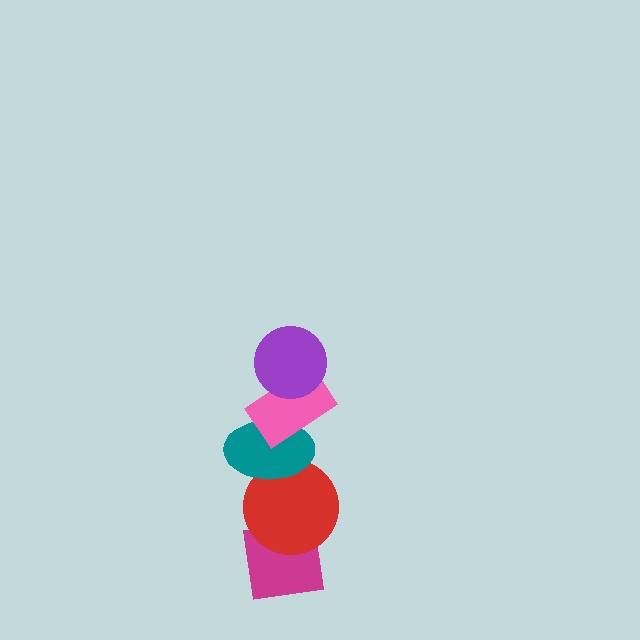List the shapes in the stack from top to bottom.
From top to bottom: the purple circle, the pink rectangle, the teal ellipse, the red circle, the magenta square.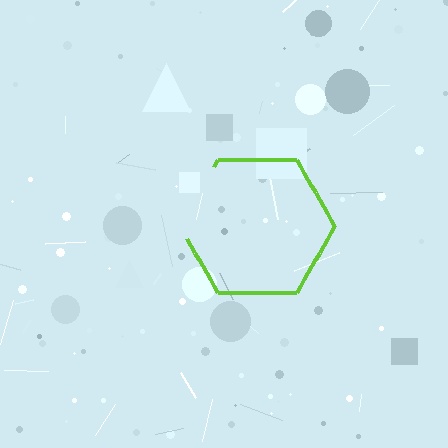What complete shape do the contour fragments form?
The contour fragments form a hexagon.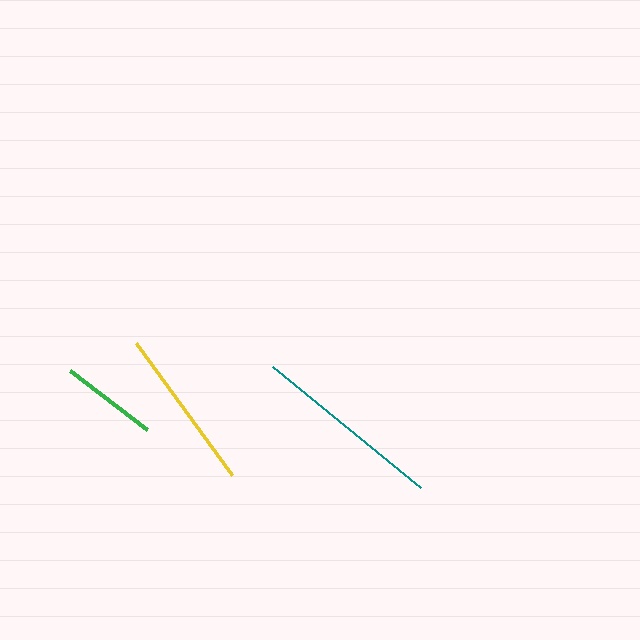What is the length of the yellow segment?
The yellow segment is approximately 163 pixels long.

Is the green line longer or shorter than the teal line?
The teal line is longer than the green line.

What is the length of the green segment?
The green segment is approximately 98 pixels long.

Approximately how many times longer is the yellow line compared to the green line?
The yellow line is approximately 1.7 times the length of the green line.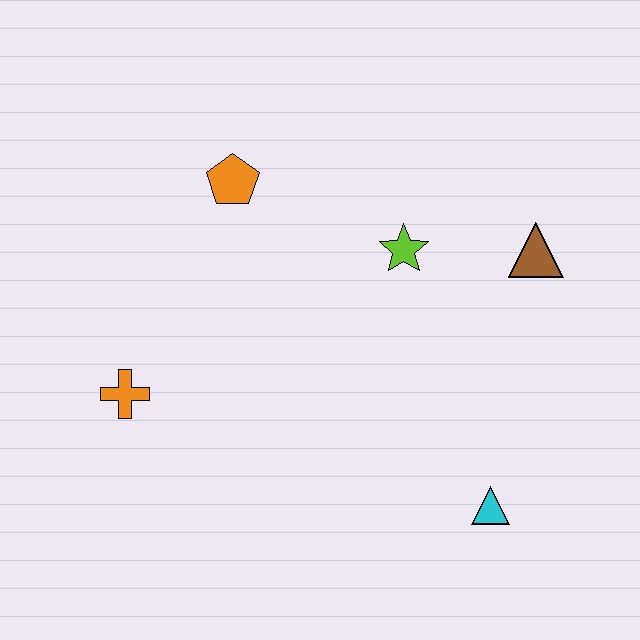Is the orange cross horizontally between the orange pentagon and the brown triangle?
No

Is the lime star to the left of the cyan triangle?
Yes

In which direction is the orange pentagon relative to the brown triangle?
The orange pentagon is to the left of the brown triangle.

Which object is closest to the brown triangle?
The lime star is closest to the brown triangle.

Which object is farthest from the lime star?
The orange cross is farthest from the lime star.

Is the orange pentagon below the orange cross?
No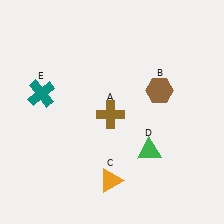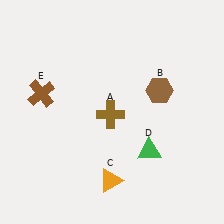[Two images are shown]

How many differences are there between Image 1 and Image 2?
There is 1 difference between the two images.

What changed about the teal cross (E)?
In Image 1, E is teal. In Image 2, it changed to brown.